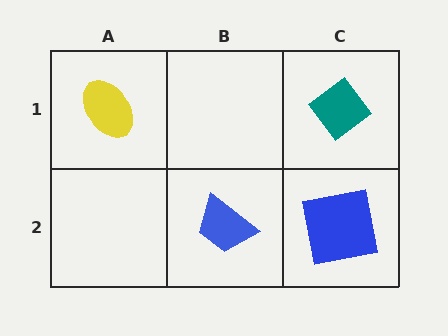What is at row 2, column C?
A blue square.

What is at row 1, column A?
A yellow ellipse.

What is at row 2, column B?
A blue trapezoid.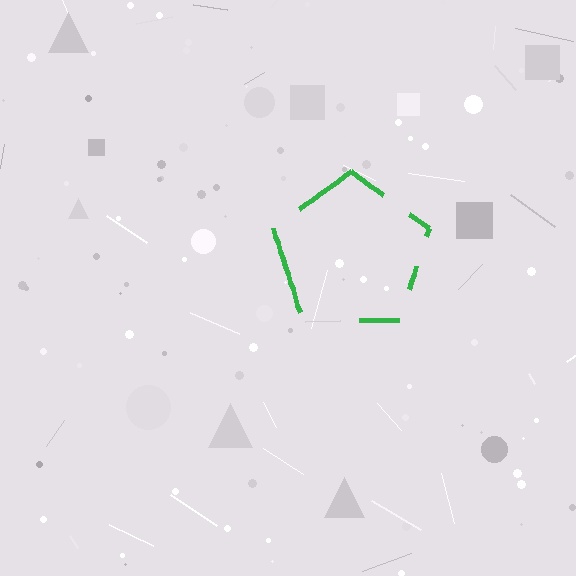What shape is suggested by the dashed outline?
The dashed outline suggests a pentagon.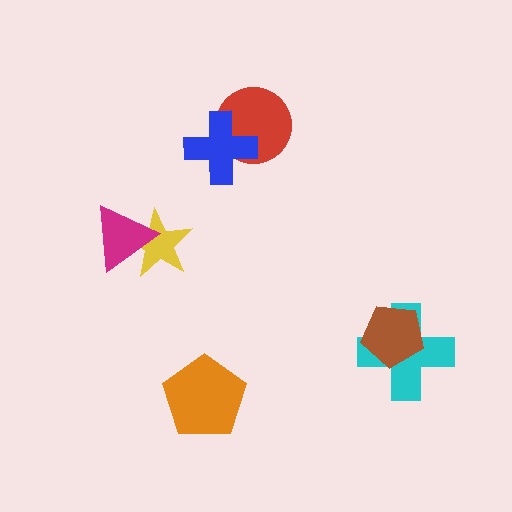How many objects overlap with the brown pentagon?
1 object overlaps with the brown pentagon.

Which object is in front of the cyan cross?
The brown pentagon is in front of the cyan cross.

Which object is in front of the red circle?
The blue cross is in front of the red circle.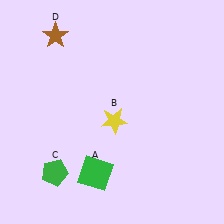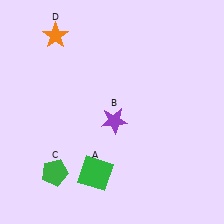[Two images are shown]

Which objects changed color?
B changed from yellow to purple. D changed from brown to orange.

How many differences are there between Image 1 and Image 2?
There are 2 differences between the two images.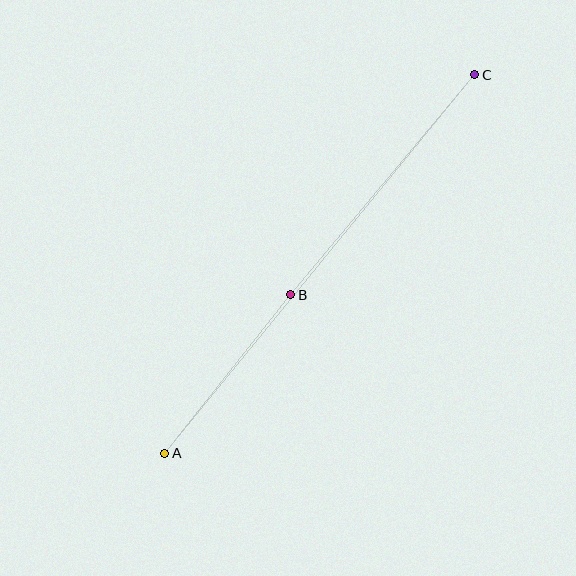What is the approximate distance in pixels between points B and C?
The distance between B and C is approximately 287 pixels.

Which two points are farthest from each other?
Points A and C are farthest from each other.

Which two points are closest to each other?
Points A and B are closest to each other.